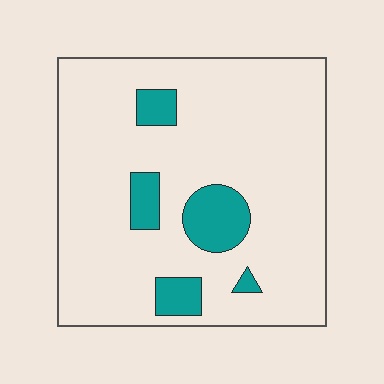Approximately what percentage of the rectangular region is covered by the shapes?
Approximately 15%.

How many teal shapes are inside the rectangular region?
5.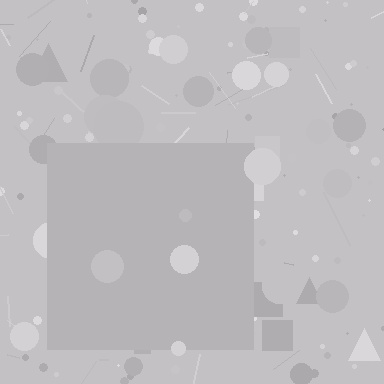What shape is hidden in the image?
A square is hidden in the image.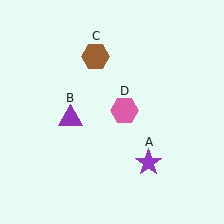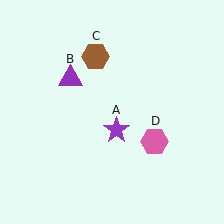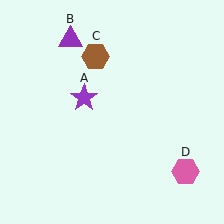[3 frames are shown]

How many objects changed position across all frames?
3 objects changed position: purple star (object A), purple triangle (object B), pink hexagon (object D).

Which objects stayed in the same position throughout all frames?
Brown hexagon (object C) remained stationary.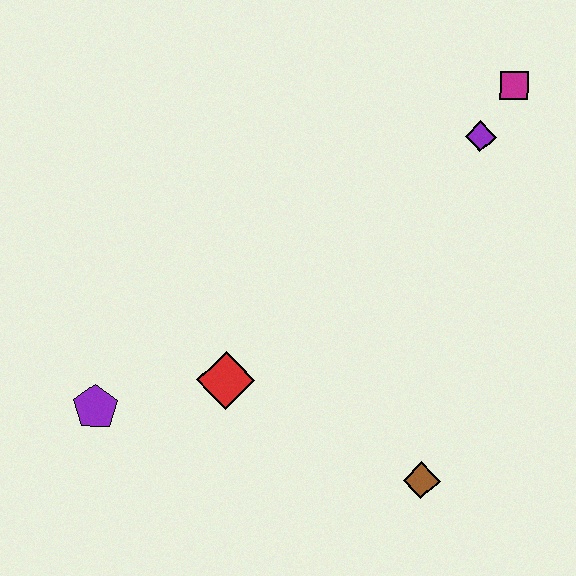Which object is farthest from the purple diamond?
The purple pentagon is farthest from the purple diamond.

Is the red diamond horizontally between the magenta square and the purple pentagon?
Yes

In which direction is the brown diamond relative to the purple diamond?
The brown diamond is below the purple diamond.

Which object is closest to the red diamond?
The purple pentagon is closest to the red diamond.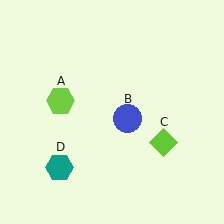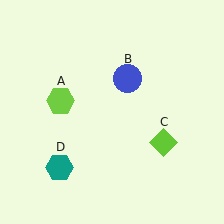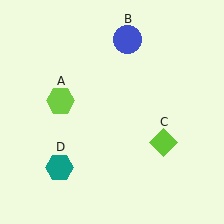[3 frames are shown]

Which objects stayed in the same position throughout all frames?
Lime hexagon (object A) and lime diamond (object C) and teal hexagon (object D) remained stationary.